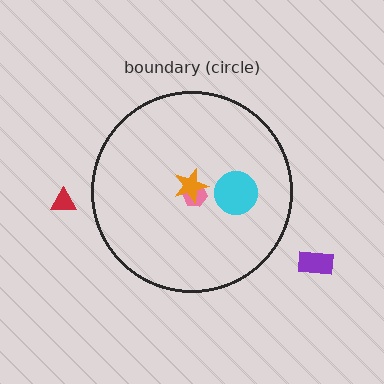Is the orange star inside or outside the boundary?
Inside.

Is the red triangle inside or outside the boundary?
Outside.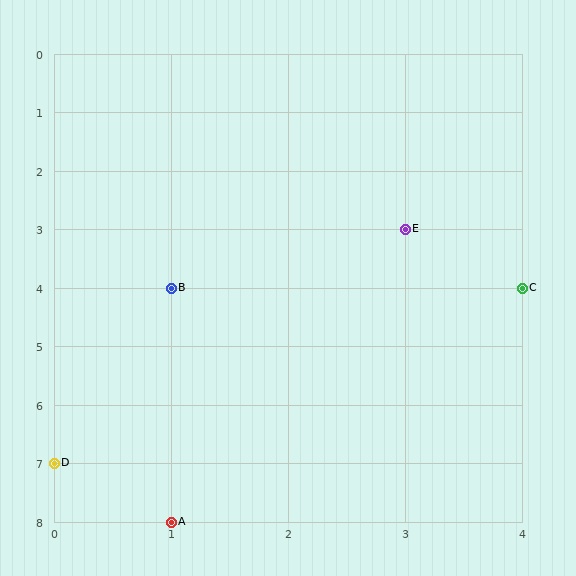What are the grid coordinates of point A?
Point A is at grid coordinates (1, 8).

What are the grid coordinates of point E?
Point E is at grid coordinates (3, 3).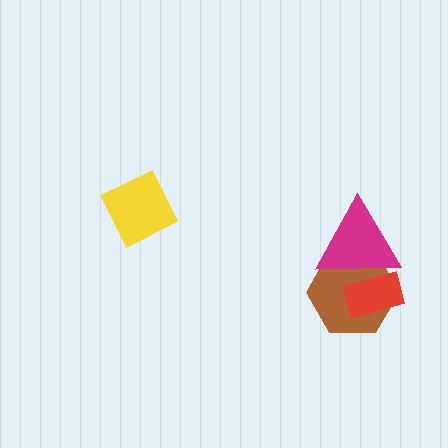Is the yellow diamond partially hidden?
No, no other shape covers it.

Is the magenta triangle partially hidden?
Yes, it is partially covered by another shape.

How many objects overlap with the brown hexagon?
2 objects overlap with the brown hexagon.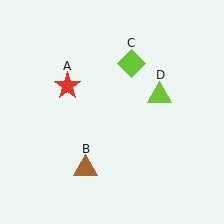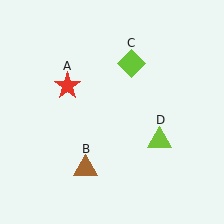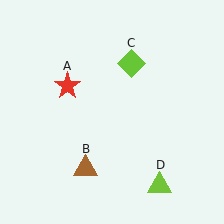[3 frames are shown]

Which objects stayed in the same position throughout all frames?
Red star (object A) and brown triangle (object B) and lime diamond (object C) remained stationary.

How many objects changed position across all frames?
1 object changed position: lime triangle (object D).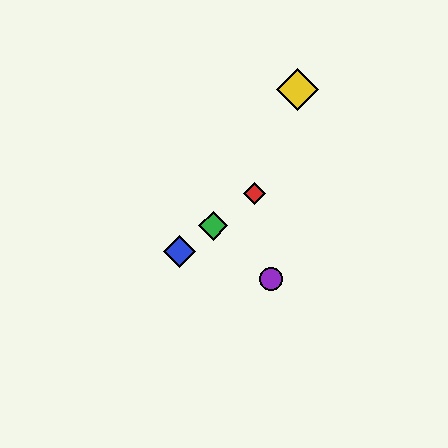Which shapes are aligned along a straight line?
The red diamond, the blue diamond, the green diamond are aligned along a straight line.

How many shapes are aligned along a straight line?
3 shapes (the red diamond, the blue diamond, the green diamond) are aligned along a straight line.